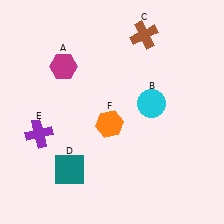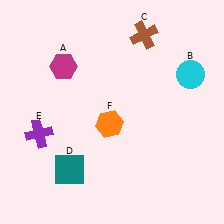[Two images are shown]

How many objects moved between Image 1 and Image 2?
1 object moved between the two images.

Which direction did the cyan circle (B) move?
The cyan circle (B) moved right.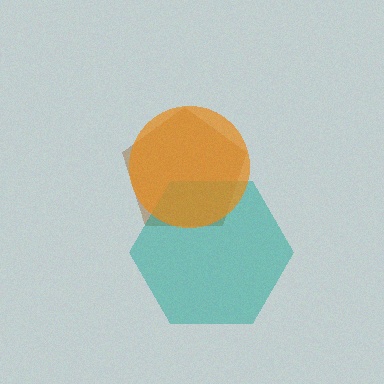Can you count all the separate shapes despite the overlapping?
Yes, there are 3 separate shapes.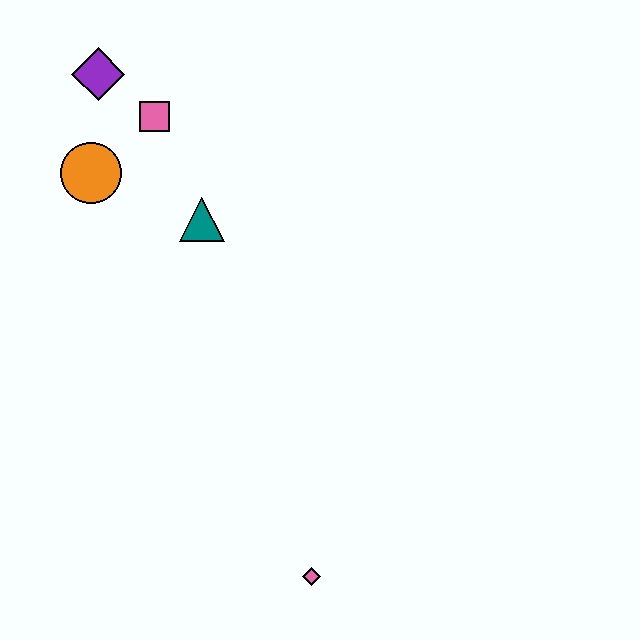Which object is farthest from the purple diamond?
The pink diamond is farthest from the purple diamond.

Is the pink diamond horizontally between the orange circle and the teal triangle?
No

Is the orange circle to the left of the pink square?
Yes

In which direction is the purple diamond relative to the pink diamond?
The purple diamond is above the pink diamond.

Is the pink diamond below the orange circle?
Yes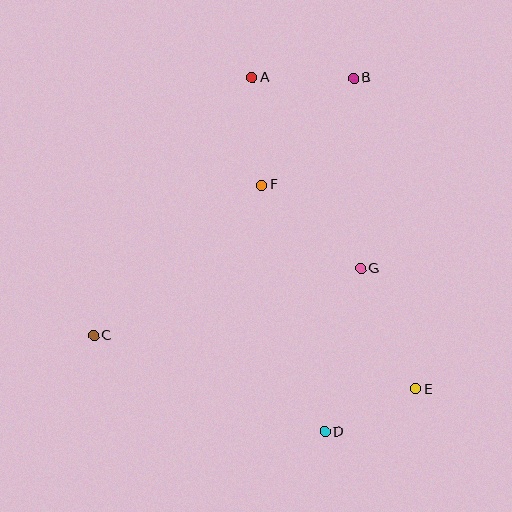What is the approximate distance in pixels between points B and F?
The distance between B and F is approximately 141 pixels.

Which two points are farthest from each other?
Points B and C are farthest from each other.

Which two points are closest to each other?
Points D and E are closest to each other.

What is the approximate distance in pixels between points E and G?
The distance between E and G is approximately 132 pixels.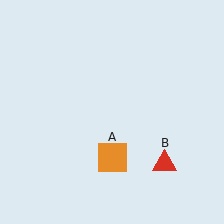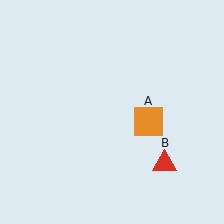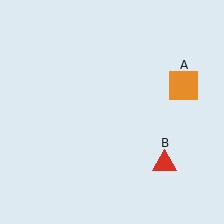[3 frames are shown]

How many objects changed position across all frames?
1 object changed position: orange square (object A).